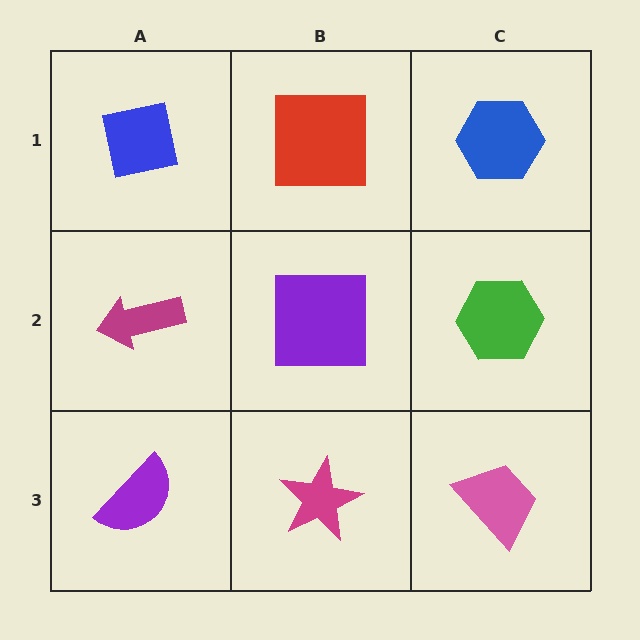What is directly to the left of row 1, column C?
A red square.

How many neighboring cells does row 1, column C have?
2.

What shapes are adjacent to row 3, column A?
A magenta arrow (row 2, column A), a magenta star (row 3, column B).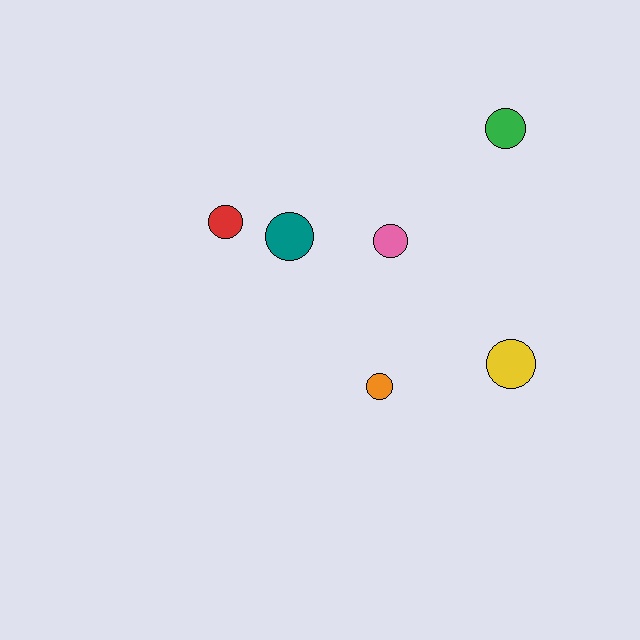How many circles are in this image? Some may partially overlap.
There are 6 circles.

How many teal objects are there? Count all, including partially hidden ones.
There is 1 teal object.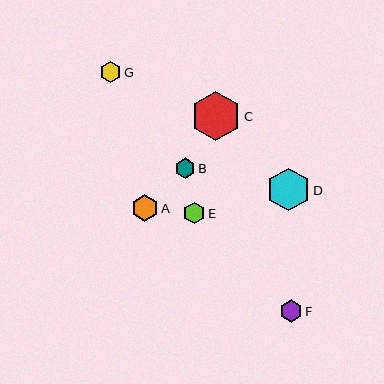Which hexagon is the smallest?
Hexagon B is the smallest with a size of approximately 20 pixels.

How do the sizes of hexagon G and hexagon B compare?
Hexagon G and hexagon B are approximately the same size.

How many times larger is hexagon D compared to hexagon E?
Hexagon D is approximately 2.0 times the size of hexagon E.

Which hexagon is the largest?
Hexagon C is the largest with a size of approximately 50 pixels.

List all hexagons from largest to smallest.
From largest to smallest: C, D, A, F, E, G, B.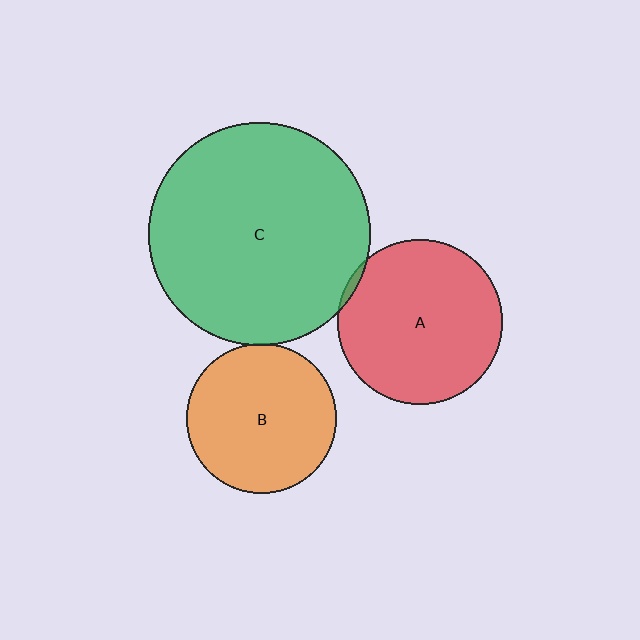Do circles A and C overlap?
Yes.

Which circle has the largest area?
Circle C (green).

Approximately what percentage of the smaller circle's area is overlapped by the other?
Approximately 5%.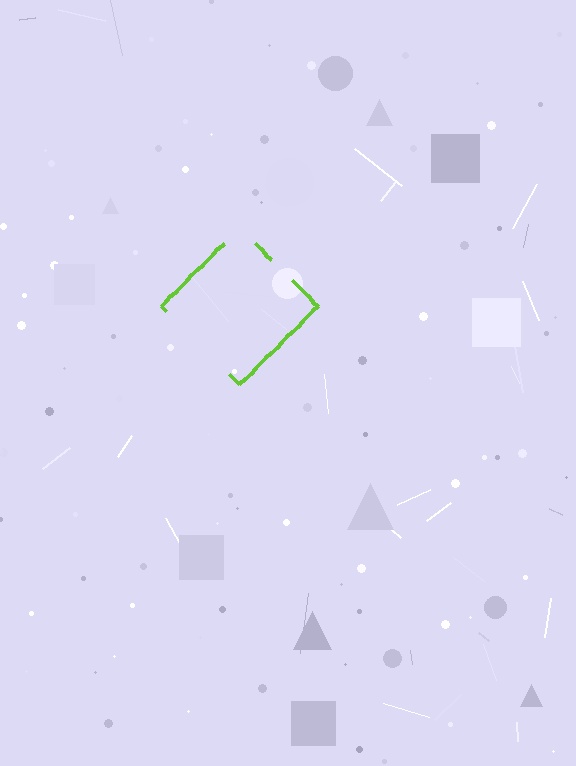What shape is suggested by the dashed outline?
The dashed outline suggests a diamond.